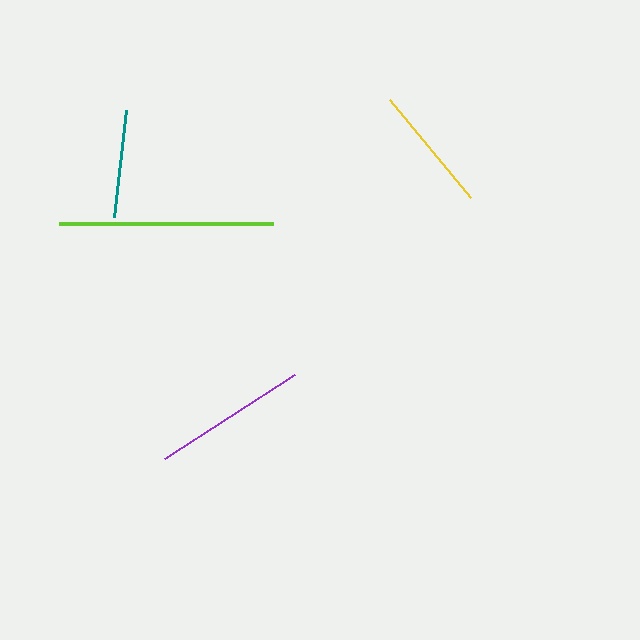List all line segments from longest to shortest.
From longest to shortest: lime, purple, yellow, teal.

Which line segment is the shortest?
The teal line is the shortest at approximately 107 pixels.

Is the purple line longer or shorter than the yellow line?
The purple line is longer than the yellow line.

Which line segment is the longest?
The lime line is the longest at approximately 214 pixels.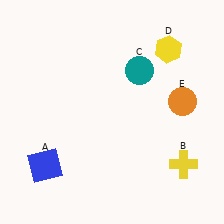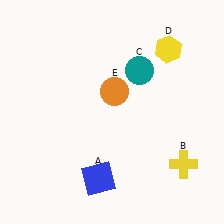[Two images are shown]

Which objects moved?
The objects that moved are: the blue square (A), the orange circle (E).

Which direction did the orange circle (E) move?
The orange circle (E) moved left.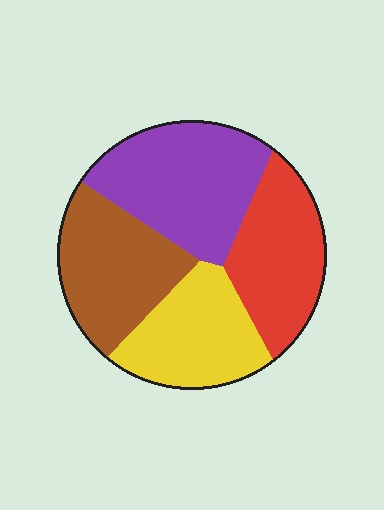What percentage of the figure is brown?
Brown covers 24% of the figure.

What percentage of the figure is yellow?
Yellow covers around 20% of the figure.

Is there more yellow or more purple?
Purple.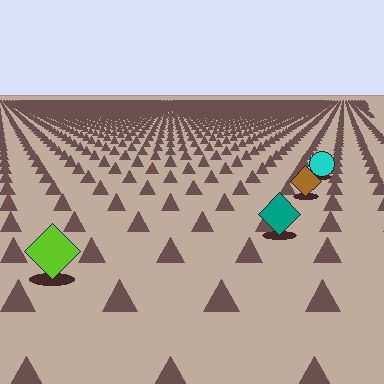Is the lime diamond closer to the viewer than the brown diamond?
Yes. The lime diamond is closer — you can tell from the texture gradient: the ground texture is coarser near it.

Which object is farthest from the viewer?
The cyan circle is farthest from the viewer. It appears smaller and the ground texture around it is denser.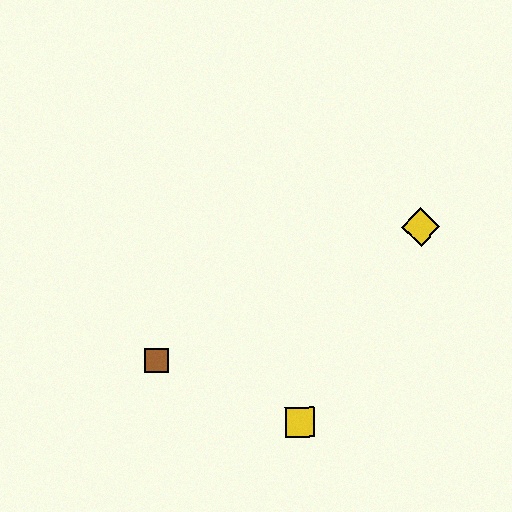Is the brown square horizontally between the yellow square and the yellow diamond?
No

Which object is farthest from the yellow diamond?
The brown square is farthest from the yellow diamond.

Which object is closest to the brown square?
The yellow square is closest to the brown square.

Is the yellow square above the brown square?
No